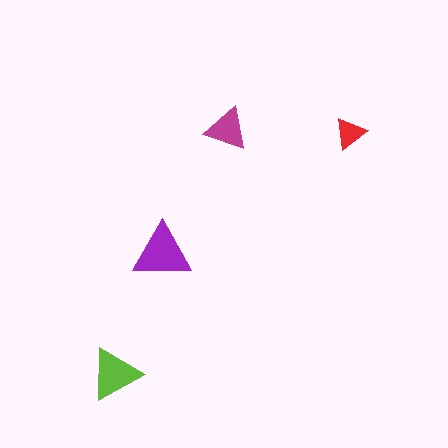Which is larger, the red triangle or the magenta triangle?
The magenta one.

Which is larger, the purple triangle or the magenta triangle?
The purple one.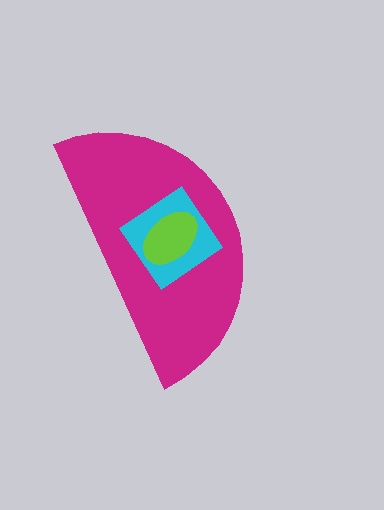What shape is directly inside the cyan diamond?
The lime ellipse.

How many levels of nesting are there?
3.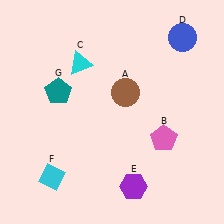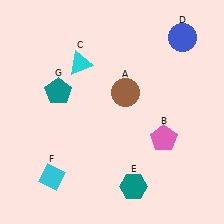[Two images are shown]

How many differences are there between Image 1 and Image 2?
There is 1 difference between the two images.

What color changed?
The hexagon (E) changed from purple in Image 1 to teal in Image 2.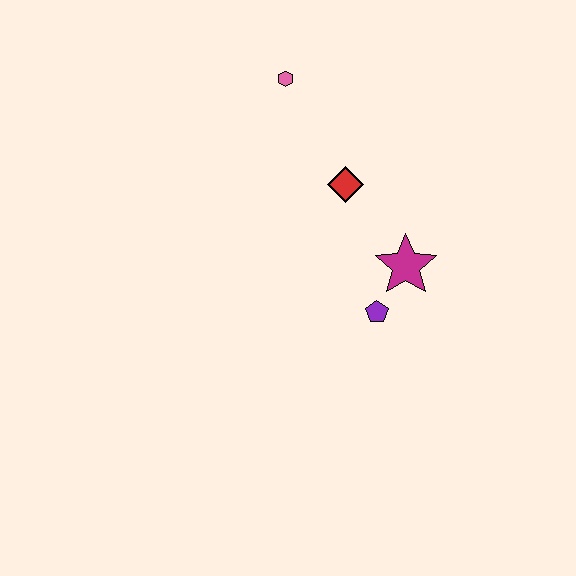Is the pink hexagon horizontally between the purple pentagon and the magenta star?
No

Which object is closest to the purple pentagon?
The magenta star is closest to the purple pentagon.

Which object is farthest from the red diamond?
The purple pentagon is farthest from the red diamond.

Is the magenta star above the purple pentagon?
Yes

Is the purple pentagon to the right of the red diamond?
Yes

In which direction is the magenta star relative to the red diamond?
The magenta star is below the red diamond.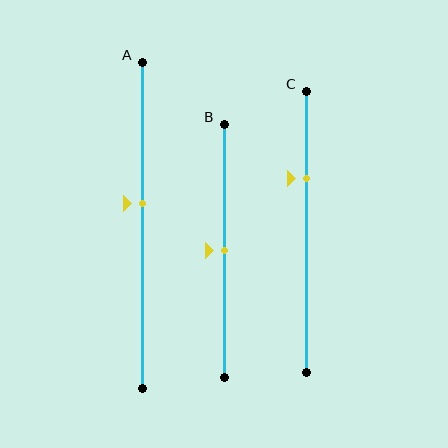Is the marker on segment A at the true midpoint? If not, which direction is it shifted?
No, the marker on segment A is shifted upward by about 7% of the segment length.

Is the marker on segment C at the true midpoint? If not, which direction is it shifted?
No, the marker on segment C is shifted upward by about 19% of the segment length.